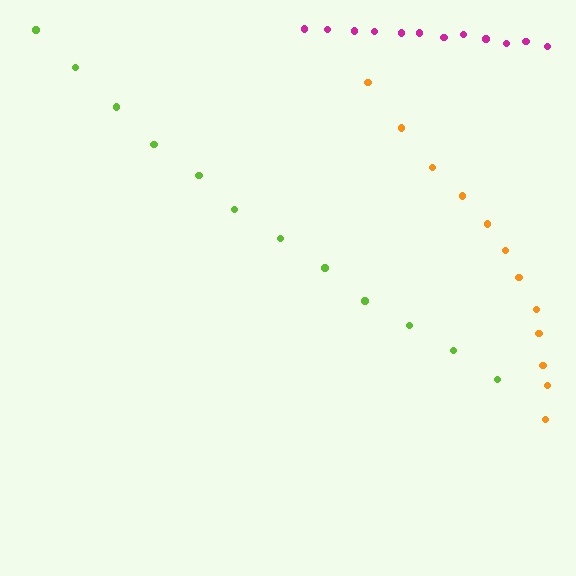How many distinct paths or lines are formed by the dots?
There are 3 distinct paths.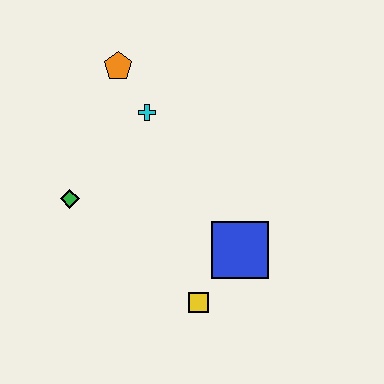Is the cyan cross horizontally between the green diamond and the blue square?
Yes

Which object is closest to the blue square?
The yellow square is closest to the blue square.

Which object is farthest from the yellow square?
The orange pentagon is farthest from the yellow square.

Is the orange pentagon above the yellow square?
Yes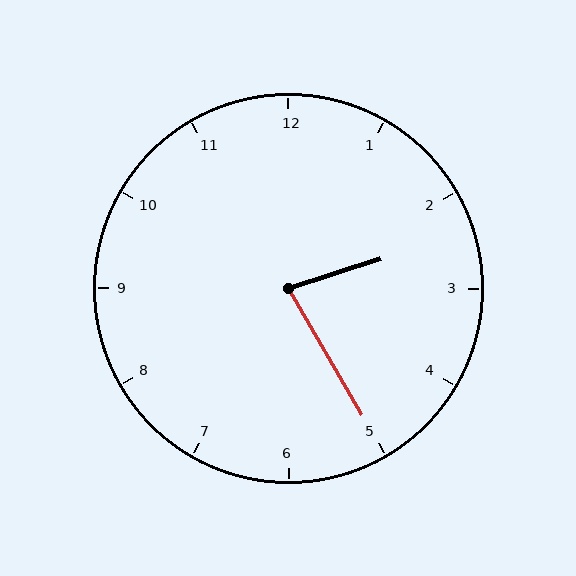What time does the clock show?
2:25.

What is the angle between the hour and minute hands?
Approximately 78 degrees.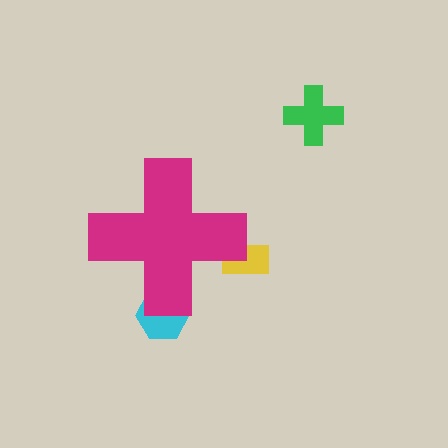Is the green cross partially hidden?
No, the green cross is fully visible.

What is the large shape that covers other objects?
A magenta cross.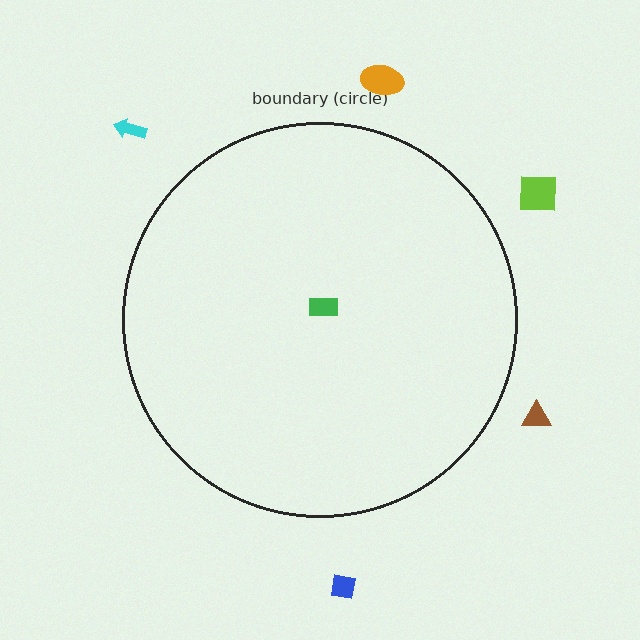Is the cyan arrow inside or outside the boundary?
Outside.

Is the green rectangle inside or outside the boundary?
Inside.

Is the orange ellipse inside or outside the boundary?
Outside.